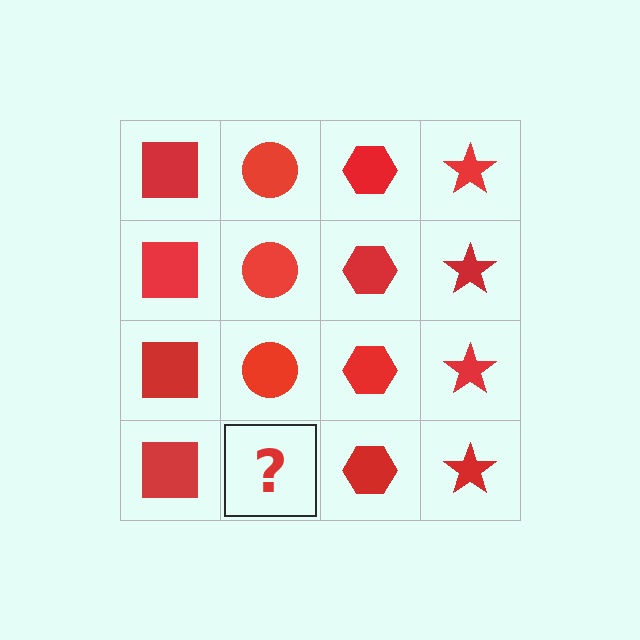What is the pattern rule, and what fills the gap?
The rule is that each column has a consistent shape. The gap should be filled with a red circle.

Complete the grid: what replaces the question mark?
The question mark should be replaced with a red circle.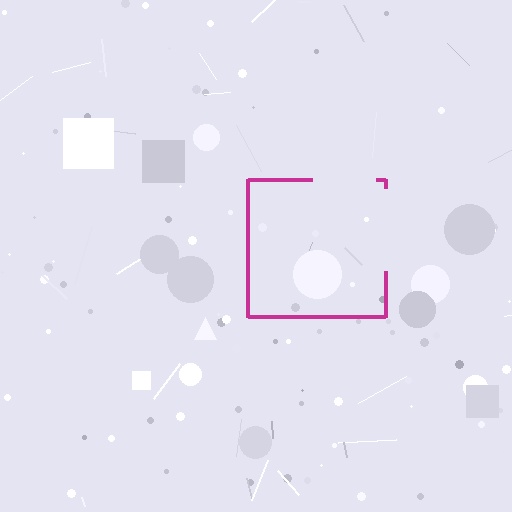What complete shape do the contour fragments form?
The contour fragments form a square.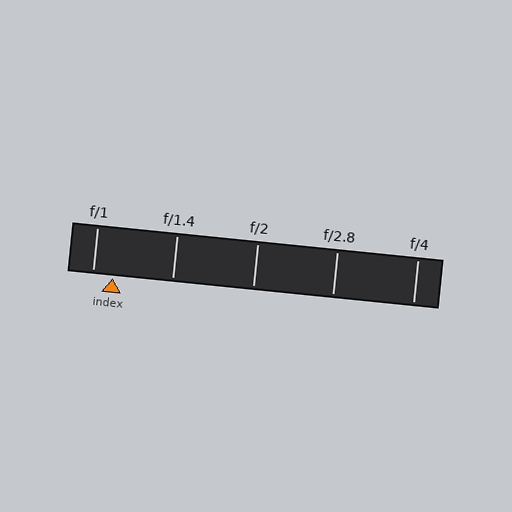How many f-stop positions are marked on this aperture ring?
There are 5 f-stop positions marked.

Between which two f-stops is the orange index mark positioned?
The index mark is between f/1 and f/1.4.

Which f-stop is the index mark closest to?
The index mark is closest to f/1.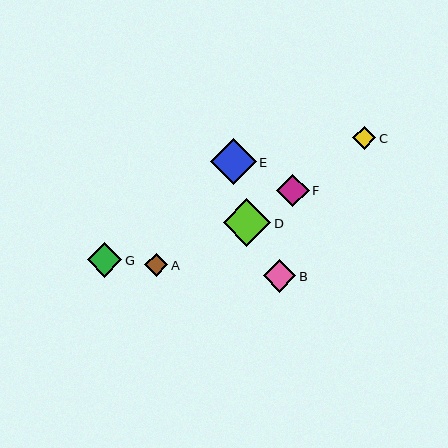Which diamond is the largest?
Diamond D is the largest with a size of approximately 48 pixels.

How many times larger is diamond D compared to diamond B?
Diamond D is approximately 1.5 times the size of diamond B.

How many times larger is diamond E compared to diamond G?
Diamond E is approximately 1.4 times the size of diamond G.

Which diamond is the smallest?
Diamond C is the smallest with a size of approximately 23 pixels.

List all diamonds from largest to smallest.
From largest to smallest: D, E, G, B, F, A, C.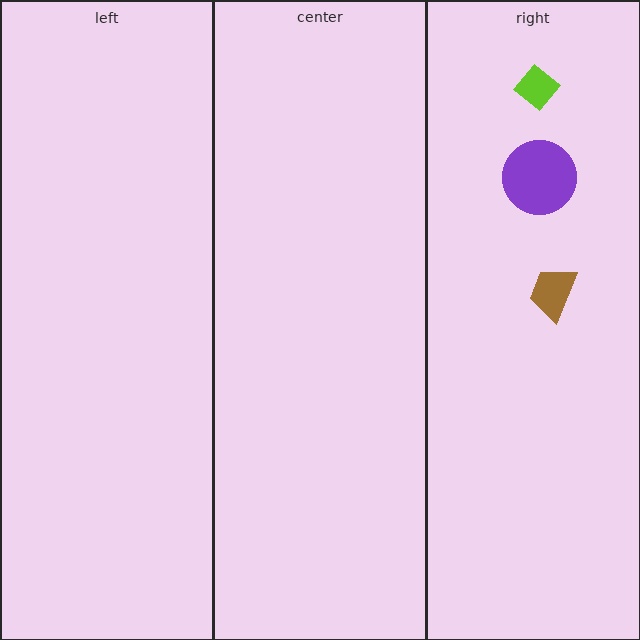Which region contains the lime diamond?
The right region.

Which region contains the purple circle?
The right region.